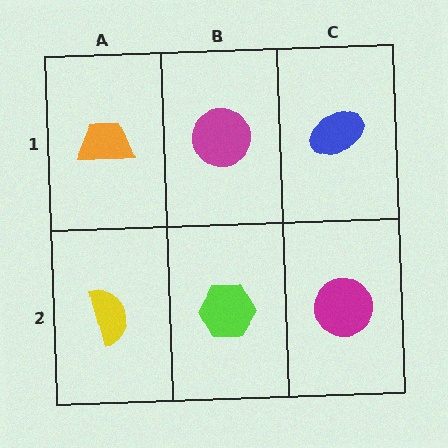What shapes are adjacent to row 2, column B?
A magenta circle (row 1, column B), a yellow semicircle (row 2, column A), a magenta circle (row 2, column C).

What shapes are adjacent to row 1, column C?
A magenta circle (row 2, column C), a magenta circle (row 1, column B).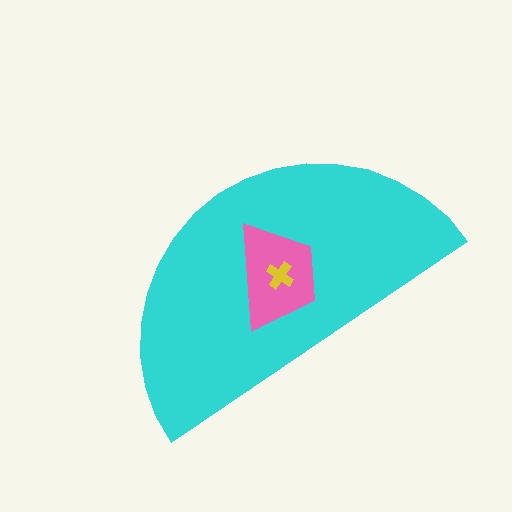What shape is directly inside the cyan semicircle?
The pink trapezoid.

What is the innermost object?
The yellow cross.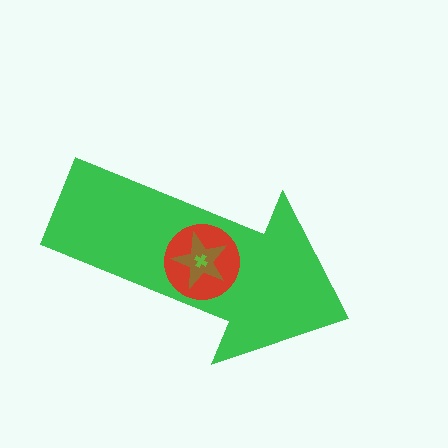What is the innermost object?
The lime cross.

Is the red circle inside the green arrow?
Yes.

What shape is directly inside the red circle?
The brown star.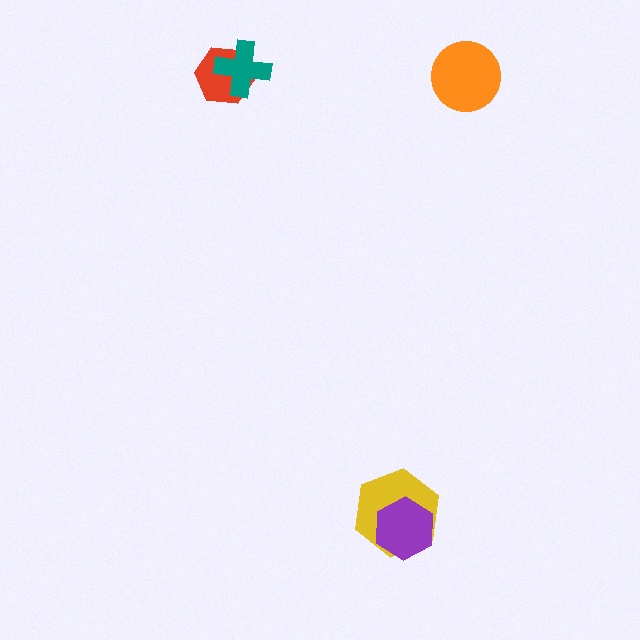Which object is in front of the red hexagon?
The teal cross is in front of the red hexagon.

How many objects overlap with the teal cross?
1 object overlaps with the teal cross.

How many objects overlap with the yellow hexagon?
1 object overlaps with the yellow hexagon.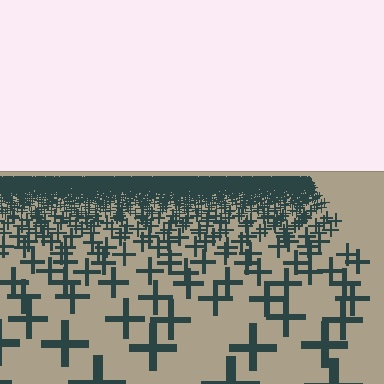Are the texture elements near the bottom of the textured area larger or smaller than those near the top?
Larger. Near the bottom, elements are closer to the viewer and appear at a bigger on-screen size.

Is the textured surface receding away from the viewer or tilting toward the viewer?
The surface is receding away from the viewer. Texture elements get smaller and denser toward the top.